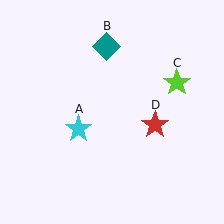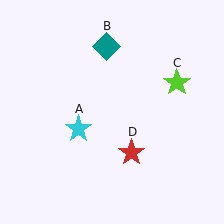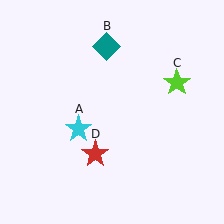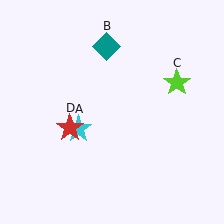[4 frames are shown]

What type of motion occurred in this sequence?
The red star (object D) rotated clockwise around the center of the scene.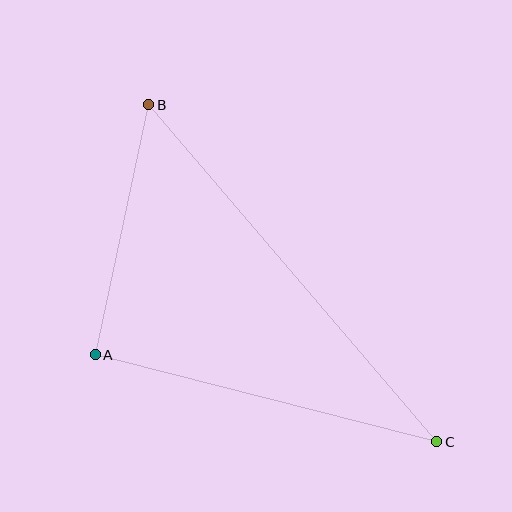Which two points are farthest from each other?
Points B and C are farthest from each other.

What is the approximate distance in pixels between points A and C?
The distance between A and C is approximately 353 pixels.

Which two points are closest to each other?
Points A and B are closest to each other.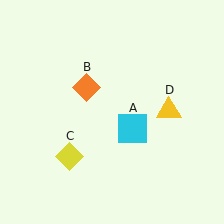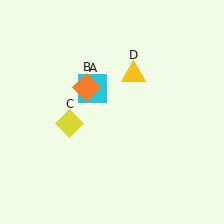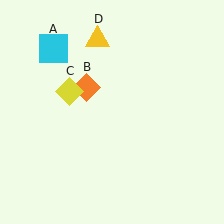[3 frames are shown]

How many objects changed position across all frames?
3 objects changed position: cyan square (object A), yellow diamond (object C), yellow triangle (object D).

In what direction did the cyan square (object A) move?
The cyan square (object A) moved up and to the left.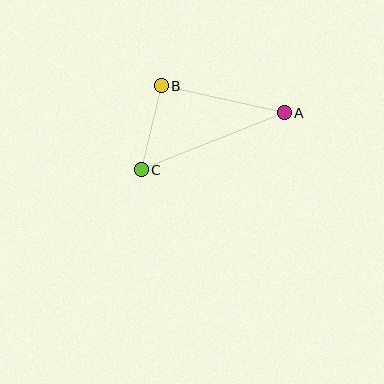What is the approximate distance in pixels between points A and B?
The distance between A and B is approximately 126 pixels.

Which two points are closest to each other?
Points B and C are closest to each other.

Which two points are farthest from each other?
Points A and C are farthest from each other.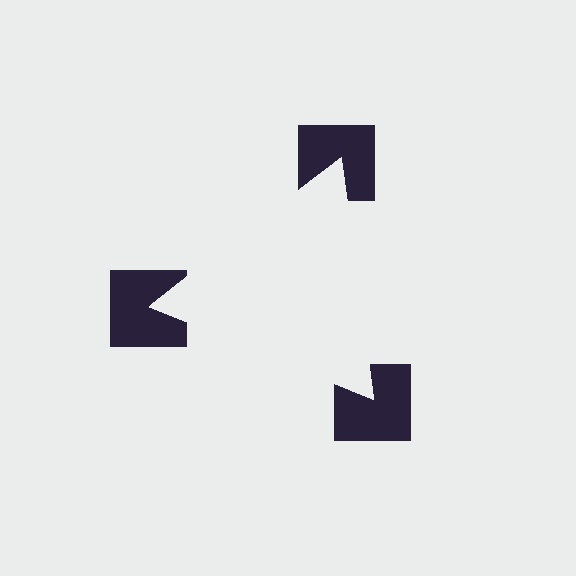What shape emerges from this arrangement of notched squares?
An illusory triangle — its edges are inferred from the aligned wedge cuts in the notched squares, not physically drawn.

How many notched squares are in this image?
There are 3 — one at each vertex of the illusory triangle.